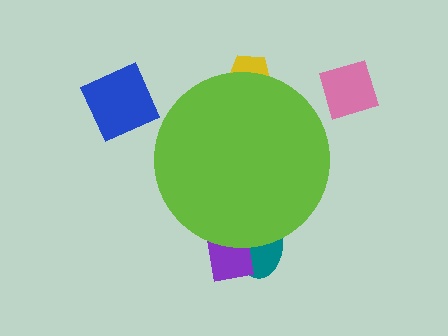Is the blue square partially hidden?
No, the blue square is fully visible.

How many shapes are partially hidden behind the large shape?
3 shapes are partially hidden.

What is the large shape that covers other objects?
A lime circle.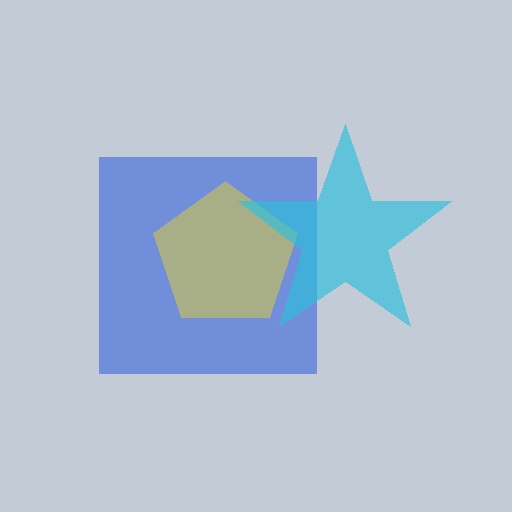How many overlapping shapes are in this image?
There are 3 overlapping shapes in the image.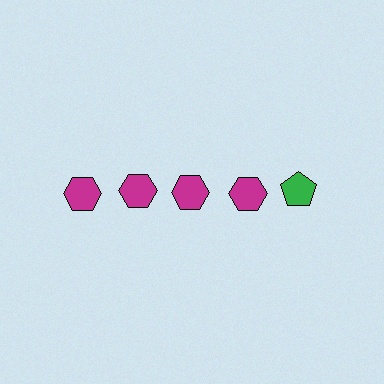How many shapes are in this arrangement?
There are 5 shapes arranged in a grid pattern.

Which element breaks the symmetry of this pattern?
The green pentagon in the top row, rightmost column breaks the symmetry. All other shapes are magenta hexagons.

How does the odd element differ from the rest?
It differs in both color (green instead of magenta) and shape (pentagon instead of hexagon).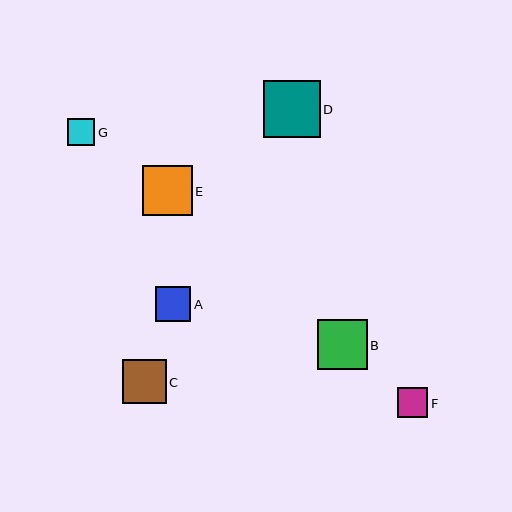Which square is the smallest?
Square G is the smallest with a size of approximately 27 pixels.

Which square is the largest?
Square D is the largest with a size of approximately 57 pixels.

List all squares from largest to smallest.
From largest to smallest: D, B, E, C, A, F, G.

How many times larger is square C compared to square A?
Square C is approximately 1.2 times the size of square A.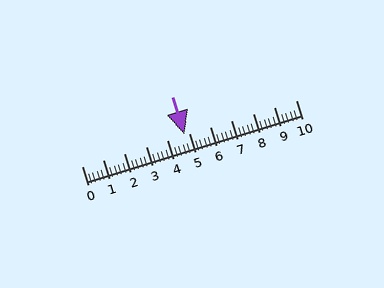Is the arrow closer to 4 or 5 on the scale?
The arrow is closer to 5.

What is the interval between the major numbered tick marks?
The major tick marks are spaced 1 units apart.